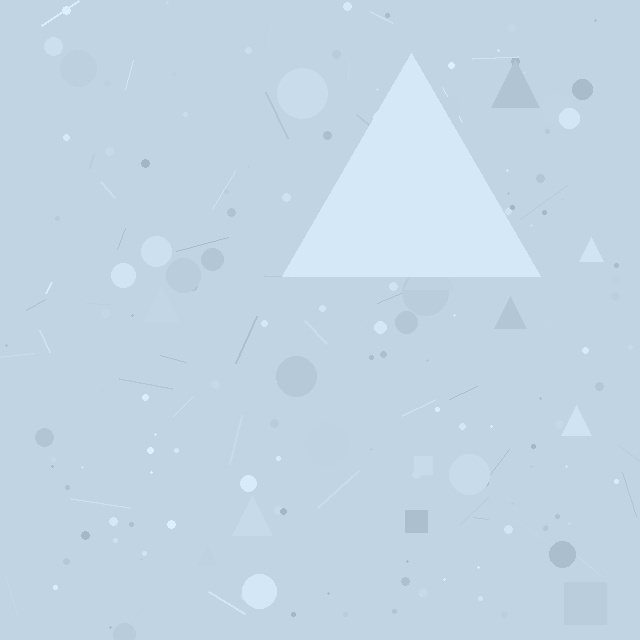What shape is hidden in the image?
A triangle is hidden in the image.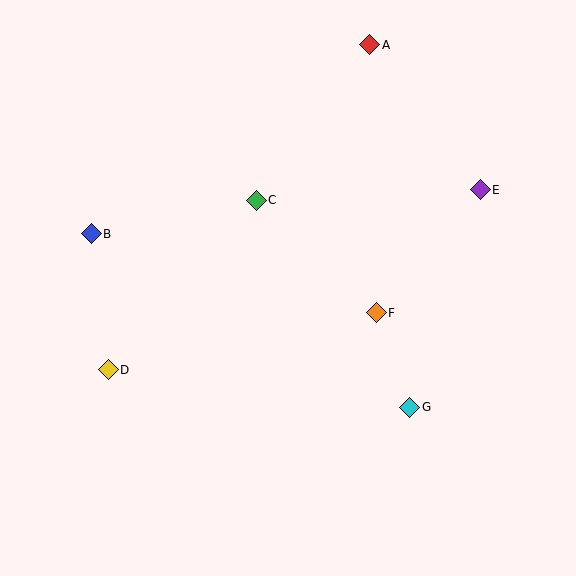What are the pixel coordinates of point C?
Point C is at (256, 200).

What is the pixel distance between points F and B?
The distance between F and B is 296 pixels.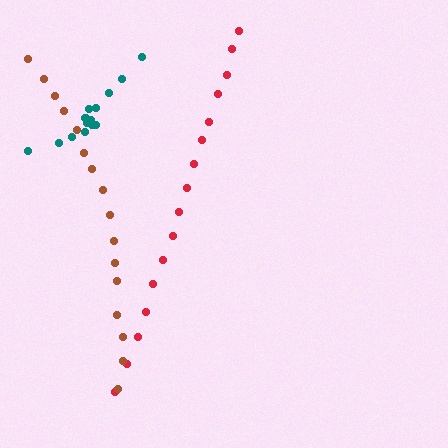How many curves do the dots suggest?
There are 3 distinct paths.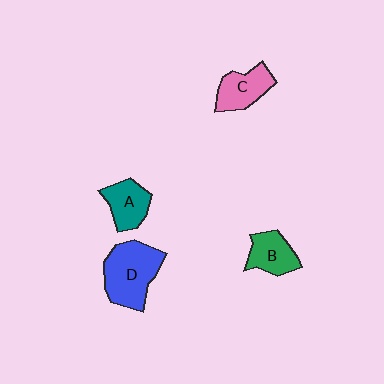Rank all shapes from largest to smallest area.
From largest to smallest: D (blue), C (pink), A (teal), B (green).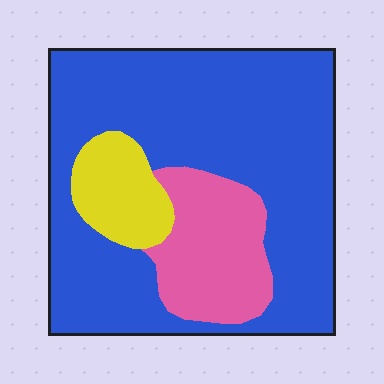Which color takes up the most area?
Blue, at roughly 70%.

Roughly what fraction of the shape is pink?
Pink takes up about one sixth (1/6) of the shape.